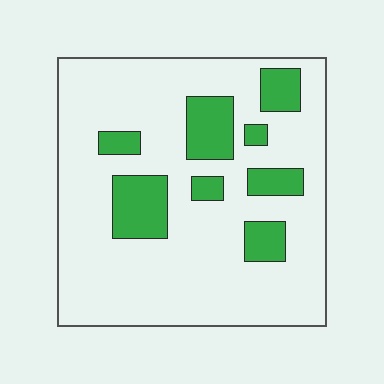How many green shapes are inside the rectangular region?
8.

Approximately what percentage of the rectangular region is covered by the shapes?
Approximately 20%.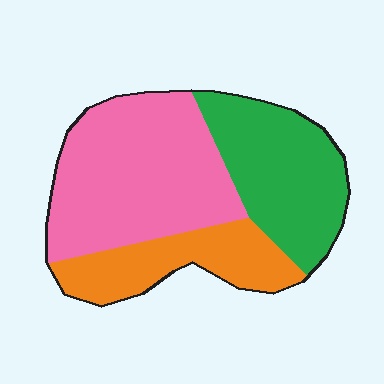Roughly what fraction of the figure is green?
Green covers roughly 30% of the figure.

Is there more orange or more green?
Green.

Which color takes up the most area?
Pink, at roughly 45%.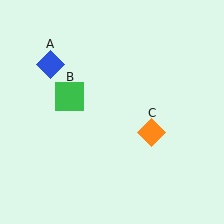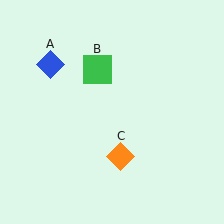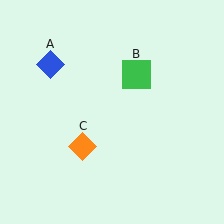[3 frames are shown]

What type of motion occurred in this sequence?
The green square (object B), orange diamond (object C) rotated clockwise around the center of the scene.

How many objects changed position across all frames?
2 objects changed position: green square (object B), orange diamond (object C).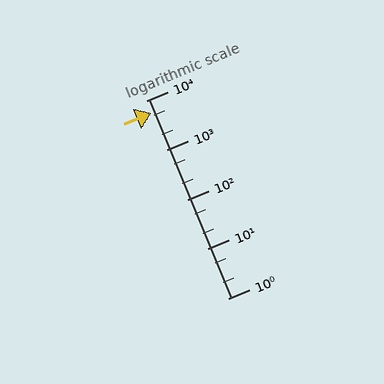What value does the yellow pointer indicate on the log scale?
The pointer indicates approximately 5700.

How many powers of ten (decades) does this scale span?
The scale spans 4 decades, from 1 to 10000.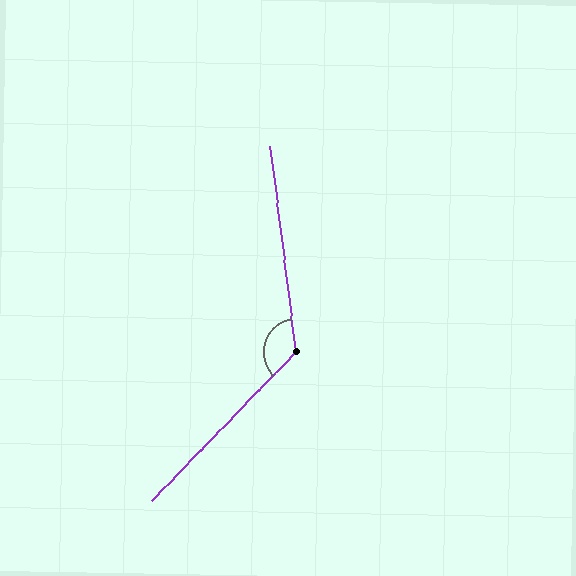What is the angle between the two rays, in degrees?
Approximately 129 degrees.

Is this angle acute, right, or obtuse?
It is obtuse.